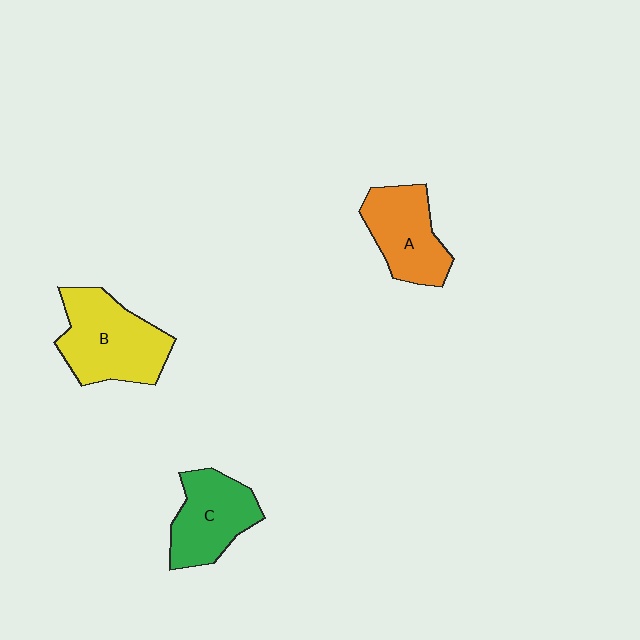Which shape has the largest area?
Shape B (yellow).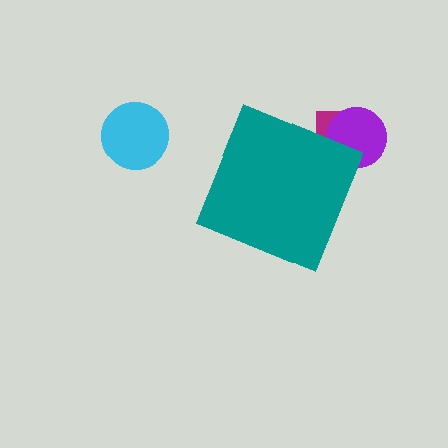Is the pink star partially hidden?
Yes, the pink star is partially hidden behind the teal diamond.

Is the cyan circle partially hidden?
No, the cyan circle is fully visible.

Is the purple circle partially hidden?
Yes, the purple circle is partially hidden behind the teal diamond.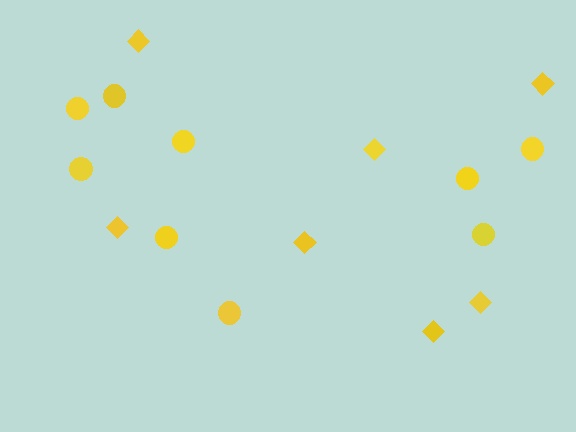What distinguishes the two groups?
There are 2 groups: one group of circles (9) and one group of diamonds (7).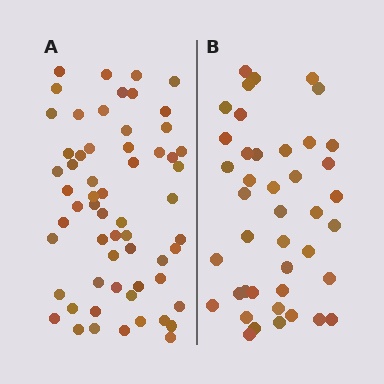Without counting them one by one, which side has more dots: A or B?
Region A (the left region) has more dots.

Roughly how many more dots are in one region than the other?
Region A has approximately 20 more dots than region B.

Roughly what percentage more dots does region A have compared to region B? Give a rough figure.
About 45% more.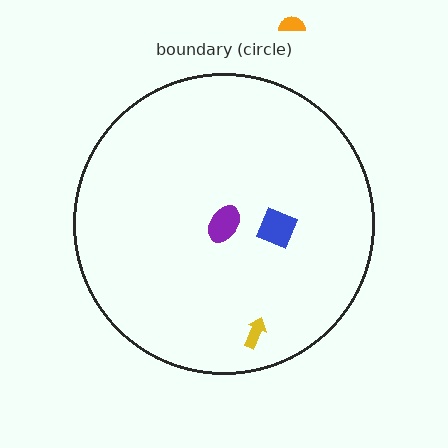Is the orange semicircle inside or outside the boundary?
Outside.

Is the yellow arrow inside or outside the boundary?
Inside.